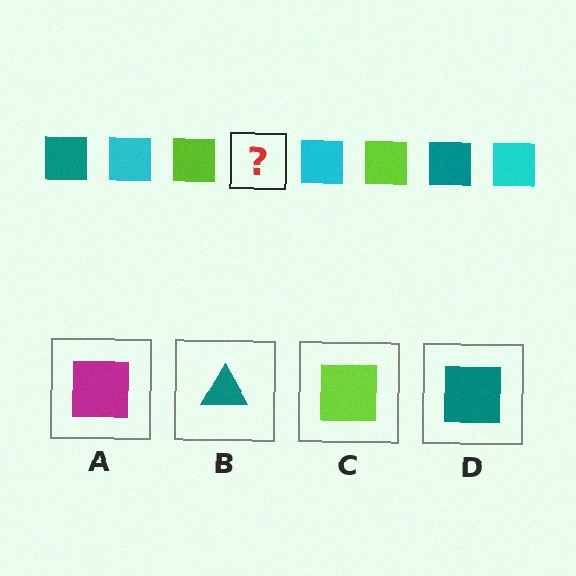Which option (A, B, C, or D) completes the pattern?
D.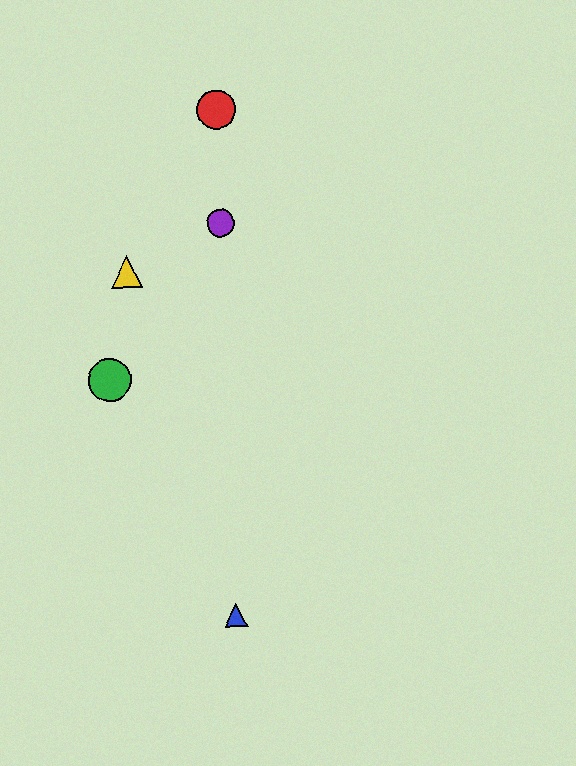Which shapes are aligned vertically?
The red circle, the blue triangle, the purple circle are aligned vertically.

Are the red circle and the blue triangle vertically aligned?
Yes, both are at x≈216.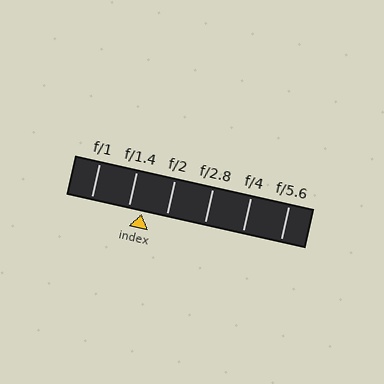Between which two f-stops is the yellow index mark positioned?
The index mark is between f/1.4 and f/2.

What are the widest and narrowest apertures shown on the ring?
The widest aperture shown is f/1 and the narrowest is f/5.6.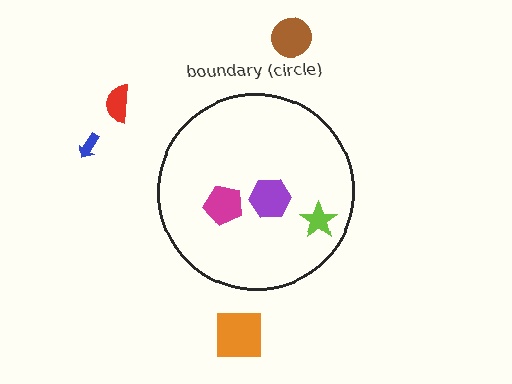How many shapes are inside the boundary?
3 inside, 4 outside.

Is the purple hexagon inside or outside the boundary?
Inside.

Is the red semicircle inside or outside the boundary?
Outside.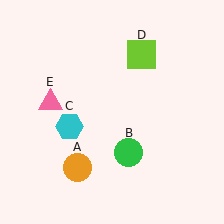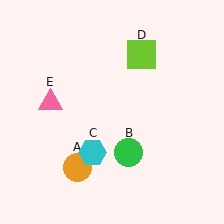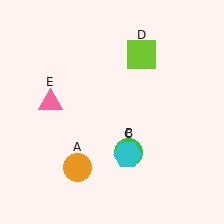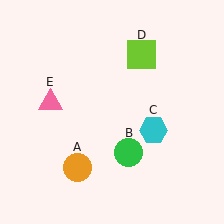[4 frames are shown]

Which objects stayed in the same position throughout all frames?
Orange circle (object A) and green circle (object B) and lime square (object D) and pink triangle (object E) remained stationary.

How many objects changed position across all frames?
1 object changed position: cyan hexagon (object C).